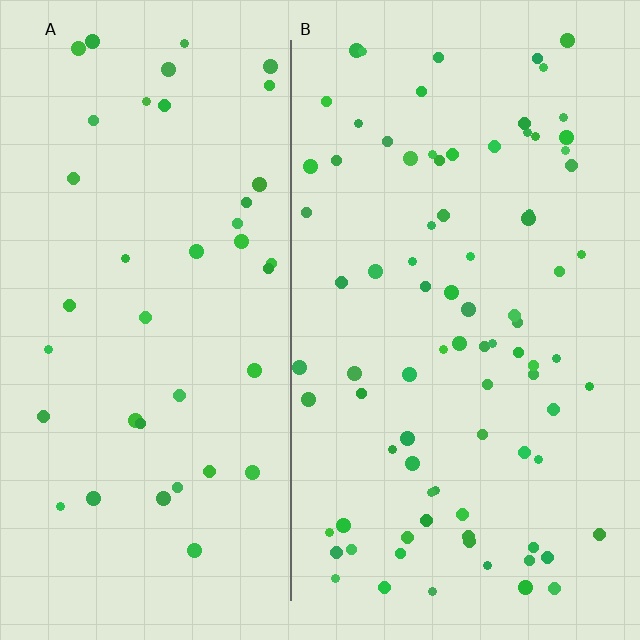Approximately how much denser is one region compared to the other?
Approximately 2.1× — region B over region A.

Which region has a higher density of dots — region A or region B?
B (the right).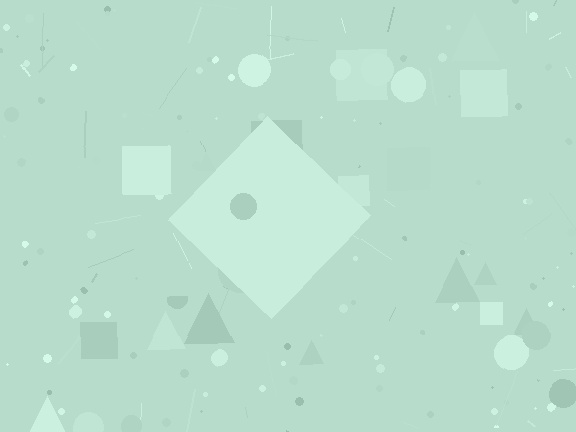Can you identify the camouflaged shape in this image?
The camouflaged shape is a diamond.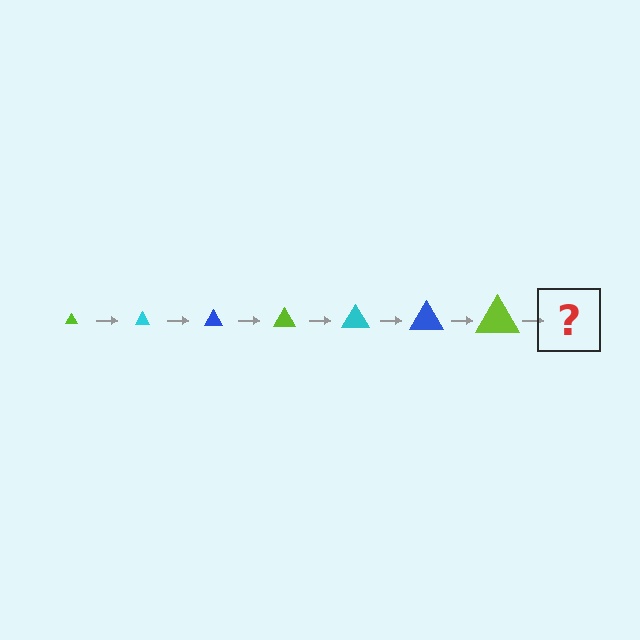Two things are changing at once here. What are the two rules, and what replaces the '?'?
The two rules are that the triangle grows larger each step and the color cycles through lime, cyan, and blue. The '?' should be a cyan triangle, larger than the previous one.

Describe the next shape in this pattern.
It should be a cyan triangle, larger than the previous one.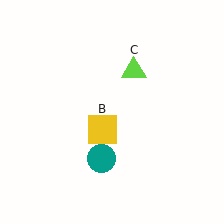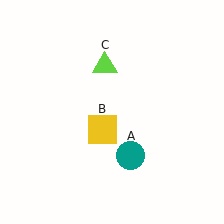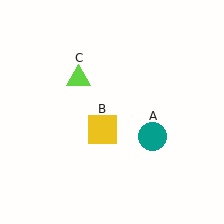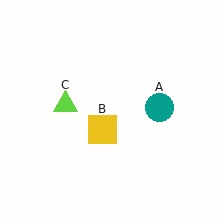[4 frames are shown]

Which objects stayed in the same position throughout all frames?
Yellow square (object B) remained stationary.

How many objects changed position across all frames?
2 objects changed position: teal circle (object A), lime triangle (object C).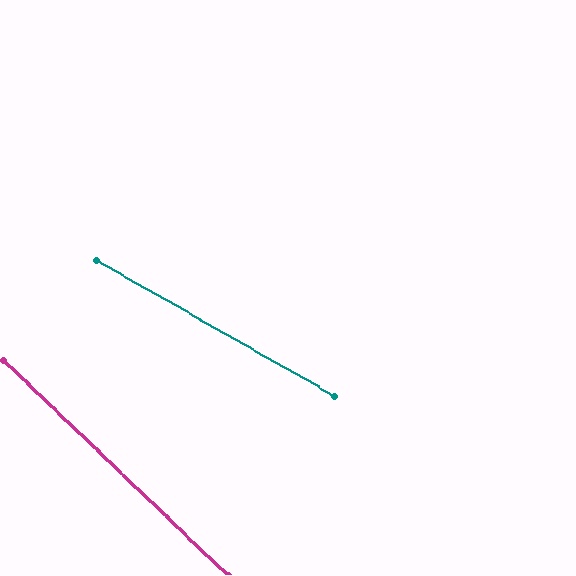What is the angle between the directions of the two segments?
Approximately 14 degrees.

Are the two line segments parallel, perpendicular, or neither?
Neither parallel nor perpendicular — they differ by about 14°.